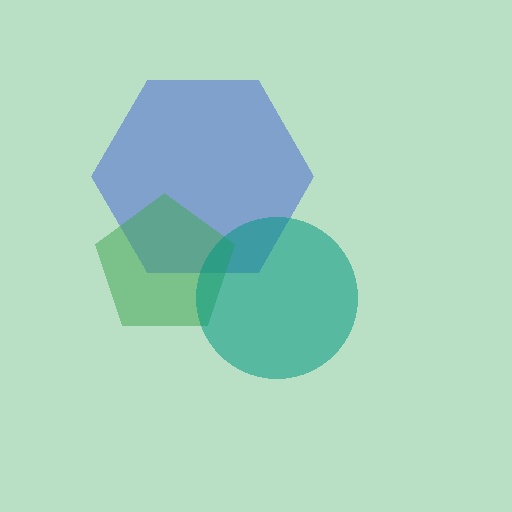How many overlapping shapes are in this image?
There are 3 overlapping shapes in the image.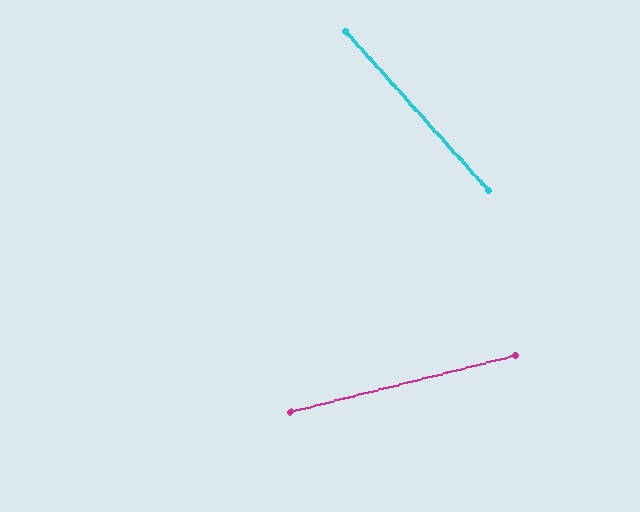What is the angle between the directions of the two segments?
Approximately 62 degrees.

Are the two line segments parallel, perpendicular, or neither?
Neither parallel nor perpendicular — they differ by about 62°.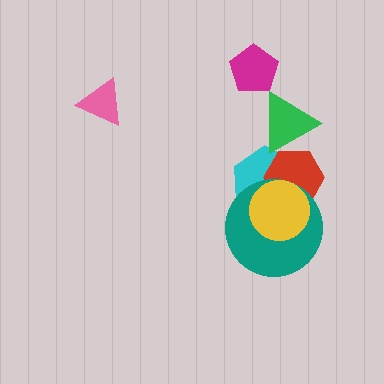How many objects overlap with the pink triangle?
0 objects overlap with the pink triangle.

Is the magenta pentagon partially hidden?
No, no other shape covers it.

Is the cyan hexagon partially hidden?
Yes, it is partially covered by another shape.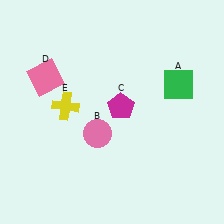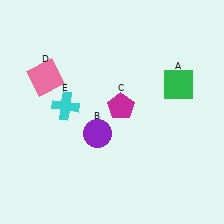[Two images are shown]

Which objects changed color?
B changed from pink to purple. E changed from yellow to cyan.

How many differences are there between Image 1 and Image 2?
There are 2 differences between the two images.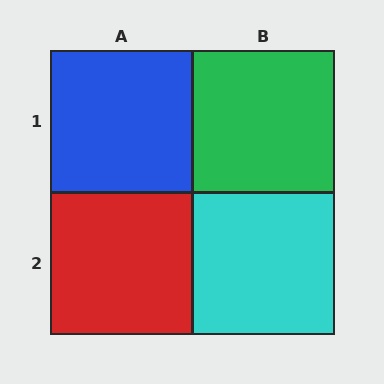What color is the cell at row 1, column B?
Green.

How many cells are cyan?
1 cell is cyan.